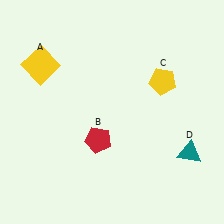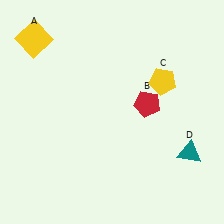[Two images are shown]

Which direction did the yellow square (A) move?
The yellow square (A) moved up.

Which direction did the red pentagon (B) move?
The red pentagon (B) moved right.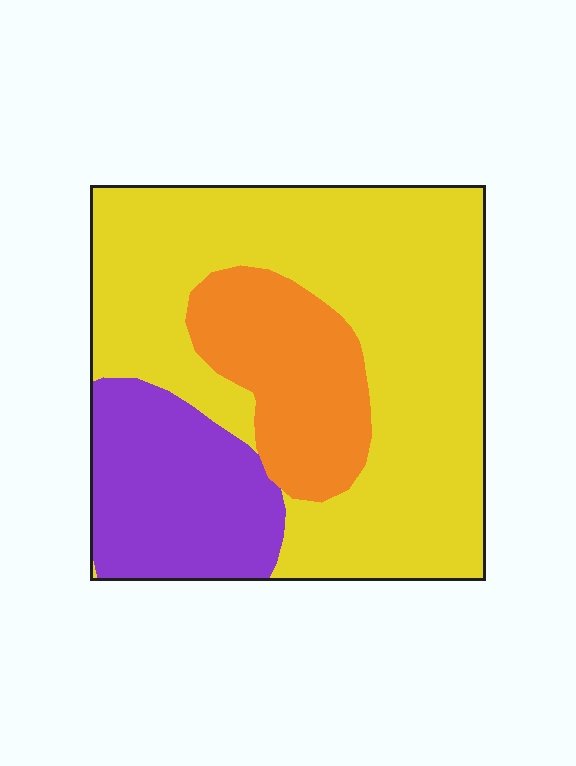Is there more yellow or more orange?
Yellow.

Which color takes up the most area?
Yellow, at roughly 60%.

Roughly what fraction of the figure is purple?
Purple covers roughly 20% of the figure.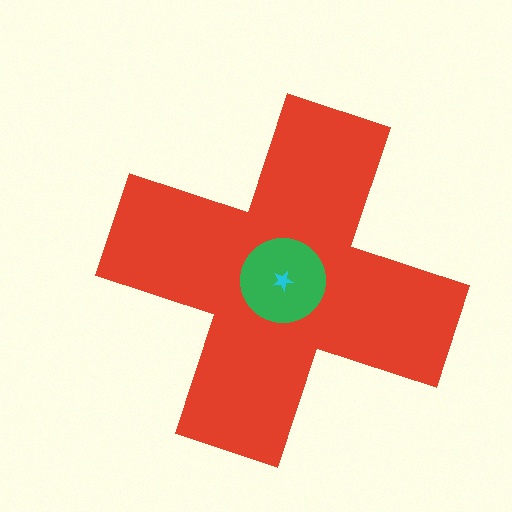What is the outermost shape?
The red cross.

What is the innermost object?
The cyan star.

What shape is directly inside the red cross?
The green circle.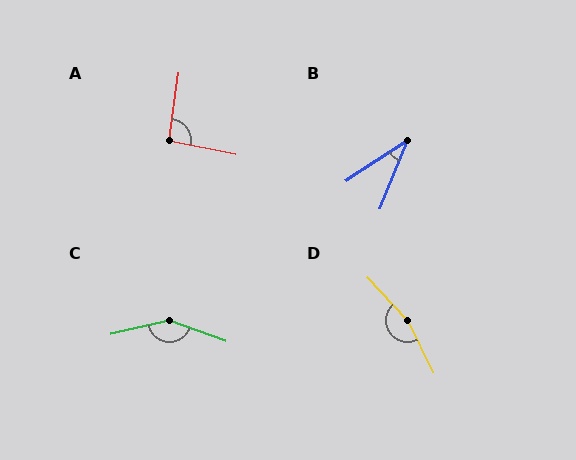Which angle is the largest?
D, at approximately 163 degrees.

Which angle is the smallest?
B, at approximately 35 degrees.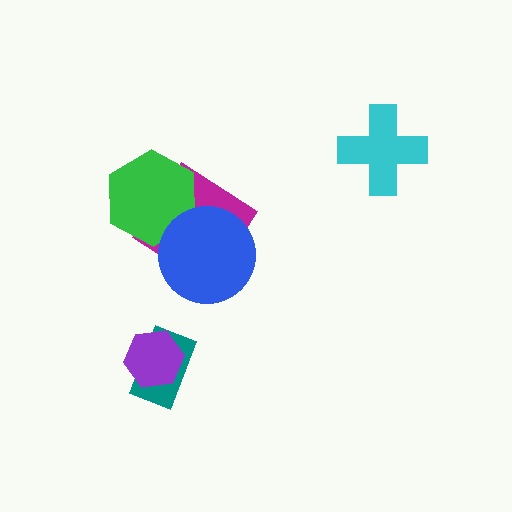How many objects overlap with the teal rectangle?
1 object overlaps with the teal rectangle.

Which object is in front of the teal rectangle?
The purple hexagon is in front of the teal rectangle.